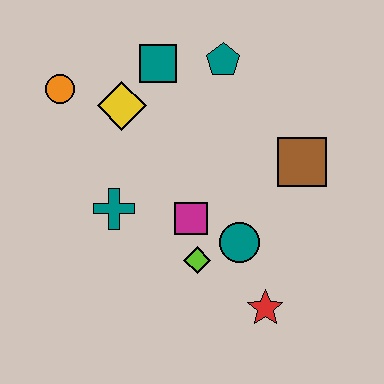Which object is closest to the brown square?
The teal circle is closest to the brown square.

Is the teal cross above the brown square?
No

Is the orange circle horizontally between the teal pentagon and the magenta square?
No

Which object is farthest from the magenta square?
The orange circle is farthest from the magenta square.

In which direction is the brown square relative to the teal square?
The brown square is to the right of the teal square.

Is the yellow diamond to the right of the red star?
No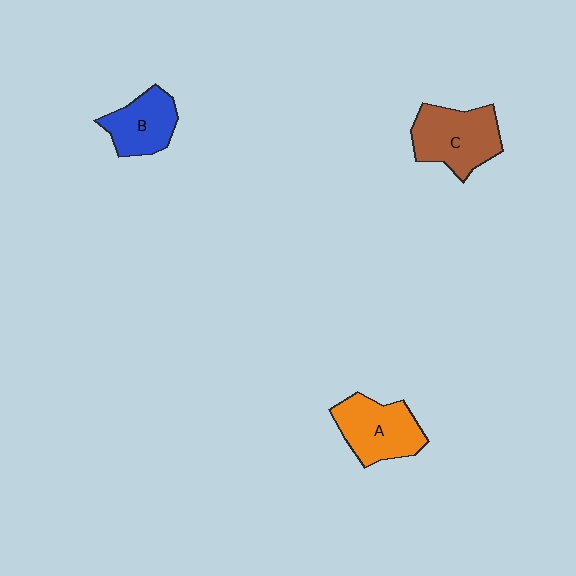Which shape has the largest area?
Shape C (brown).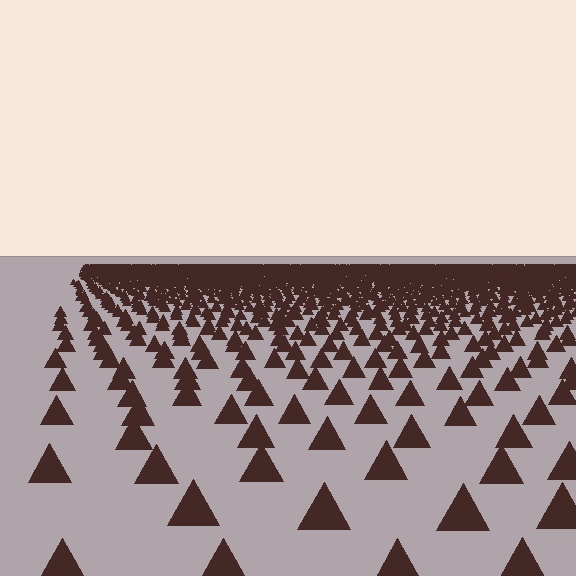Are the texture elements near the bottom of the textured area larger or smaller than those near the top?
Larger. Near the bottom, elements are closer to the viewer and appear at a bigger on-screen size.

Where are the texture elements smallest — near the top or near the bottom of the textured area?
Near the top.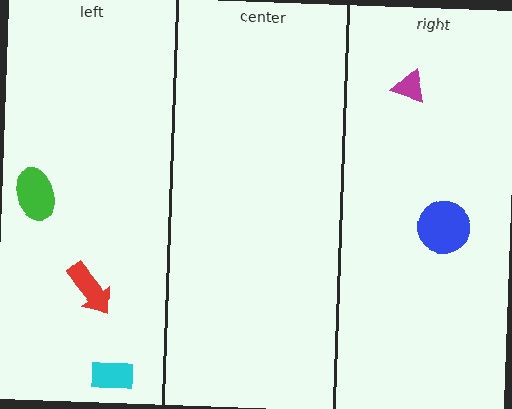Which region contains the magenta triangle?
The right region.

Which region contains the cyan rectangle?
The left region.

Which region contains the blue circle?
The right region.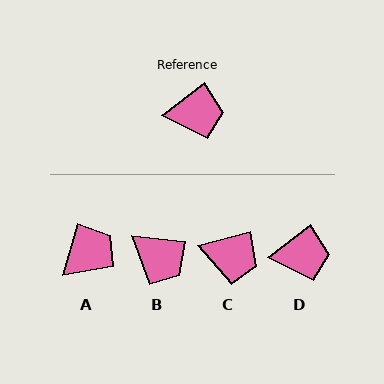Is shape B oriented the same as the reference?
No, it is off by about 44 degrees.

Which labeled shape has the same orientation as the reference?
D.